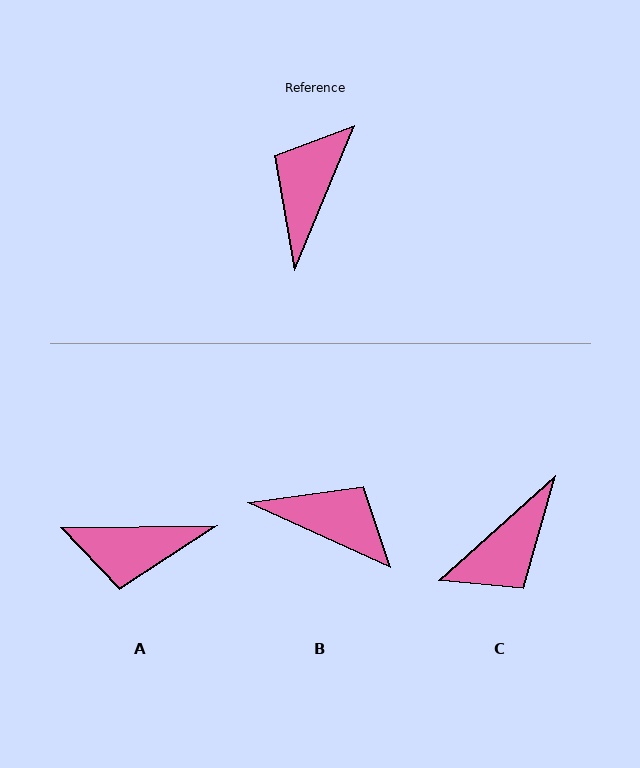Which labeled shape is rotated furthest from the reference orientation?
C, about 154 degrees away.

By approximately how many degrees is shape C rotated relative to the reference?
Approximately 154 degrees counter-clockwise.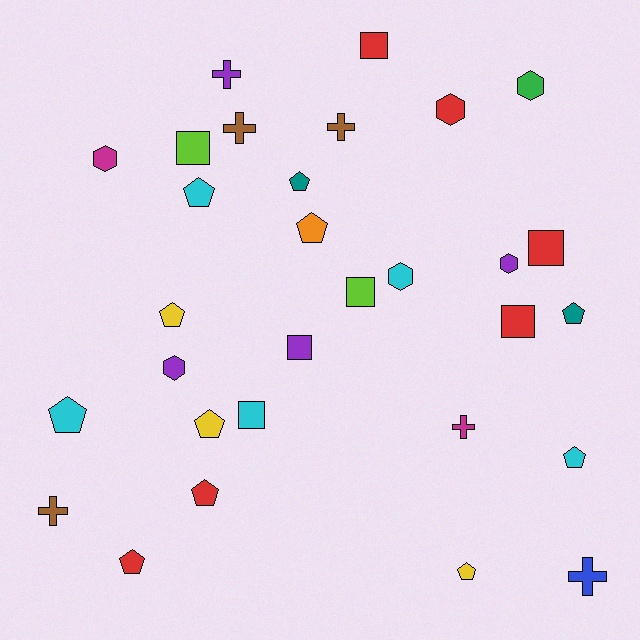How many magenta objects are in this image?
There are 2 magenta objects.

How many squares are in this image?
There are 7 squares.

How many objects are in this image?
There are 30 objects.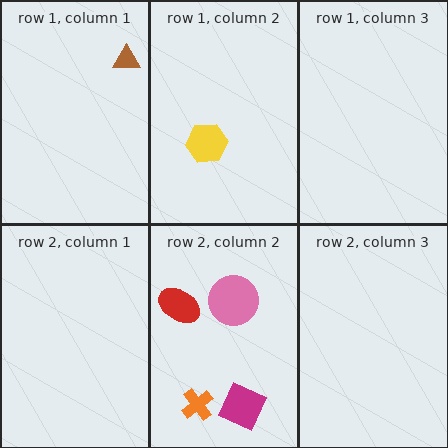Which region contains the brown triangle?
The row 1, column 1 region.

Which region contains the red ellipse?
The row 2, column 2 region.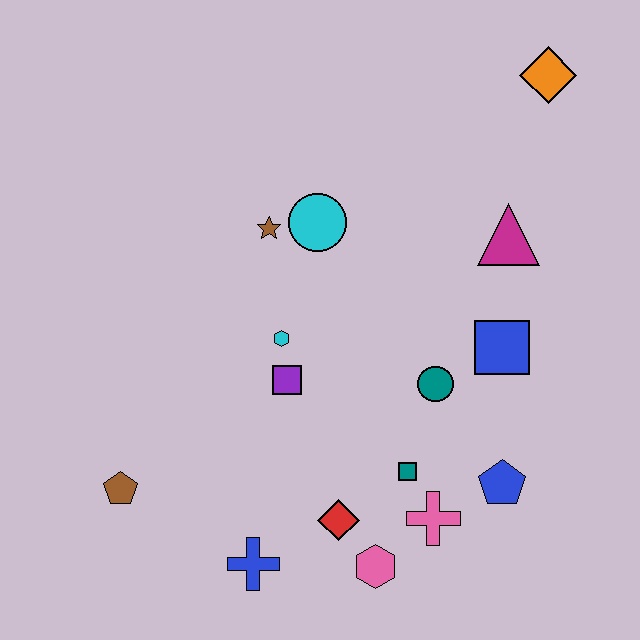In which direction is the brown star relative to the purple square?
The brown star is above the purple square.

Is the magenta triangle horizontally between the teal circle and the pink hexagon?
No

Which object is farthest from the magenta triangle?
The brown pentagon is farthest from the magenta triangle.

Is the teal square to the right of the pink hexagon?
Yes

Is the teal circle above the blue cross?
Yes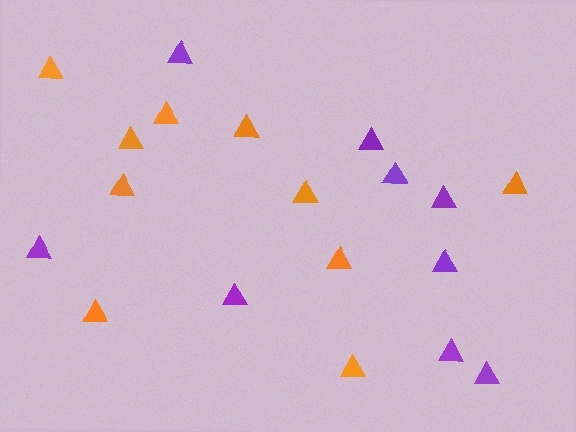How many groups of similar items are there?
There are 2 groups: one group of purple triangles (9) and one group of orange triangles (10).